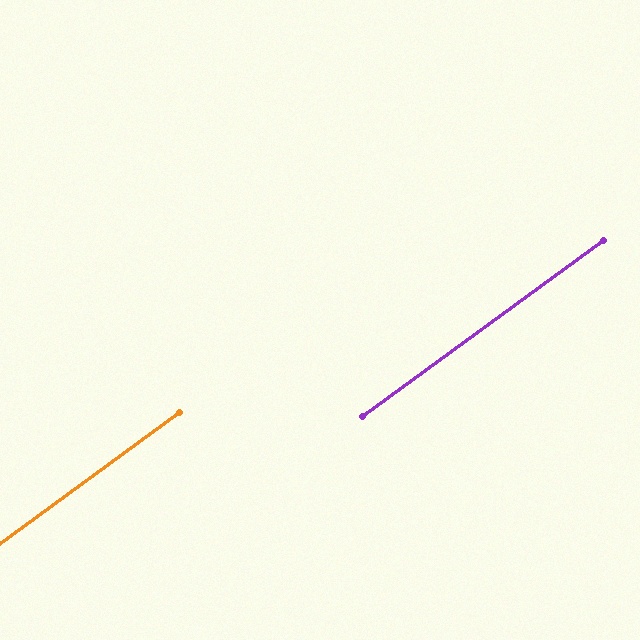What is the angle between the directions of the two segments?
Approximately 0 degrees.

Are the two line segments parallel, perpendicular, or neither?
Parallel — their directions differ by only 0.1°.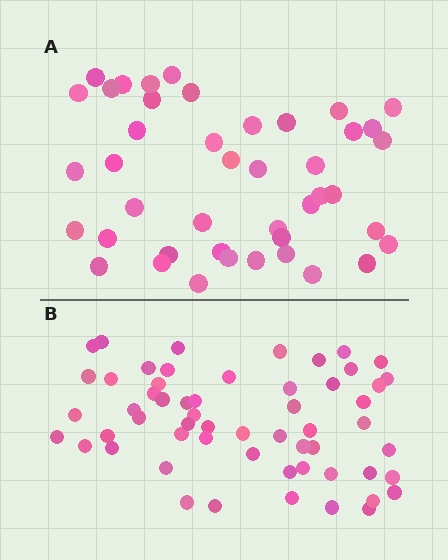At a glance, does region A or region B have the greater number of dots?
Region B (the bottom region) has more dots.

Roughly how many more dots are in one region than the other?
Region B has approximately 15 more dots than region A.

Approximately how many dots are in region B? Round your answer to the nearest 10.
About 60 dots. (The exact count is 57, which rounds to 60.)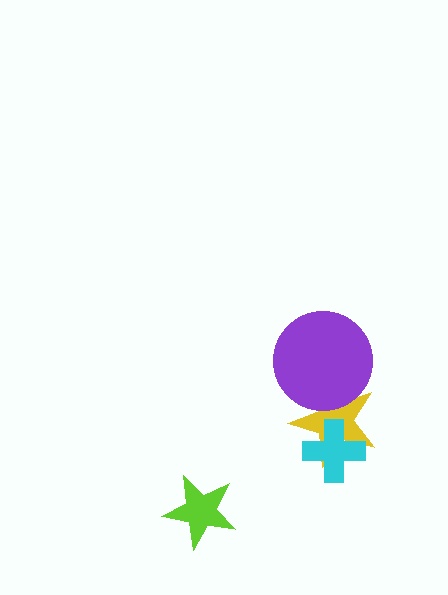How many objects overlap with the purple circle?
1 object overlaps with the purple circle.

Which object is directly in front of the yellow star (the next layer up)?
The cyan cross is directly in front of the yellow star.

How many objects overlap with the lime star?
0 objects overlap with the lime star.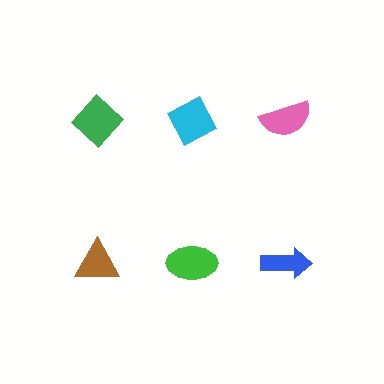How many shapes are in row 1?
3 shapes.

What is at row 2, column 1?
A brown triangle.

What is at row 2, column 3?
A blue arrow.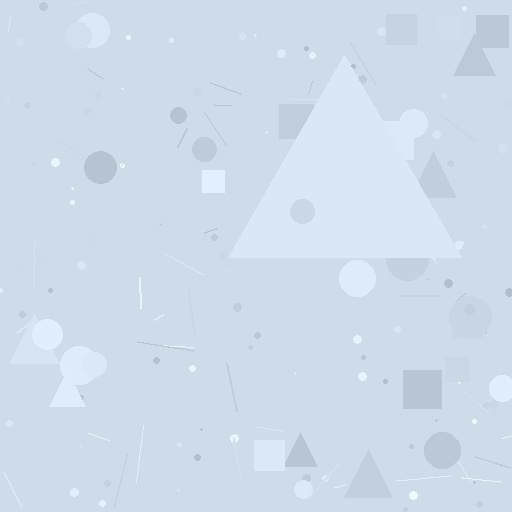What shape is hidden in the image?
A triangle is hidden in the image.